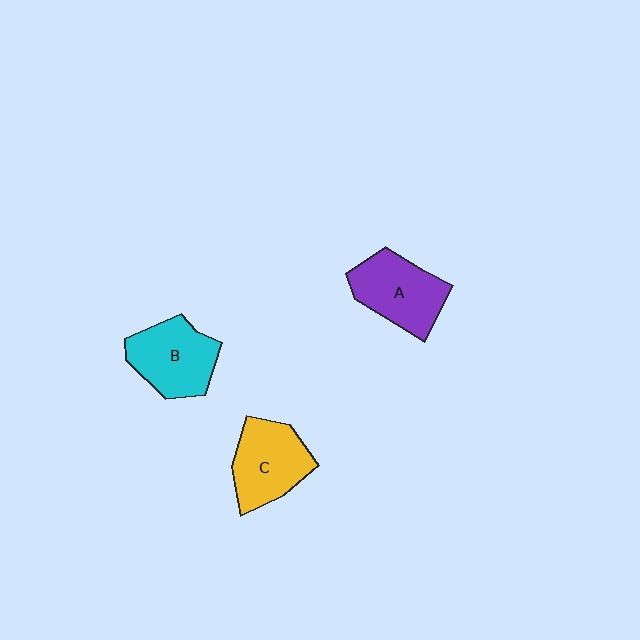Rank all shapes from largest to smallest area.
From largest to smallest: A (purple), C (yellow), B (cyan).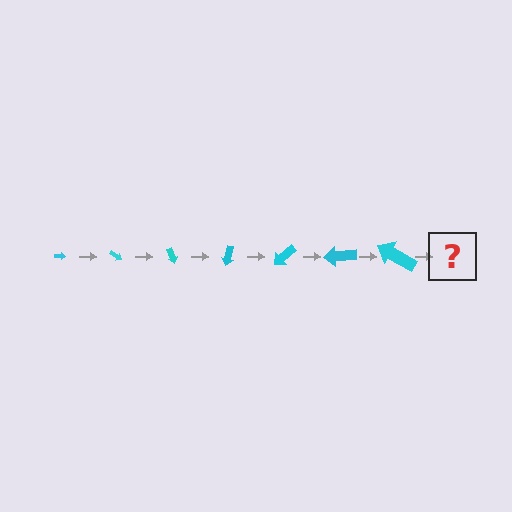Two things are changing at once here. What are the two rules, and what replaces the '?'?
The two rules are that the arrow grows larger each step and it rotates 35 degrees each step. The '?' should be an arrow, larger than the previous one and rotated 245 degrees from the start.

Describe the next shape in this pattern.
It should be an arrow, larger than the previous one and rotated 245 degrees from the start.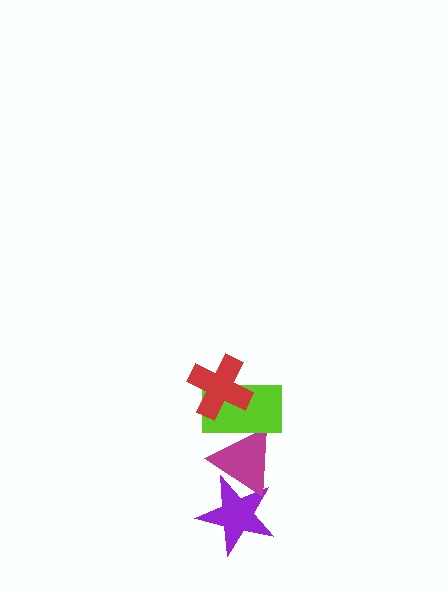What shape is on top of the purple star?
The magenta triangle is on top of the purple star.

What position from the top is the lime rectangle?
The lime rectangle is 2nd from the top.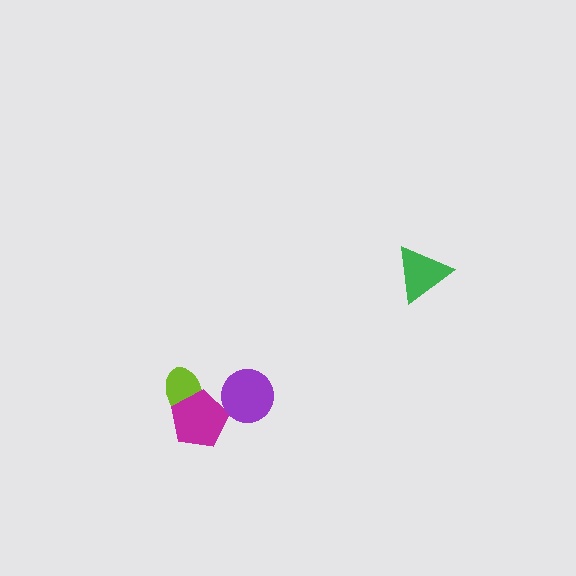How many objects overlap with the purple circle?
0 objects overlap with the purple circle.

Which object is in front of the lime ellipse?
The magenta pentagon is in front of the lime ellipse.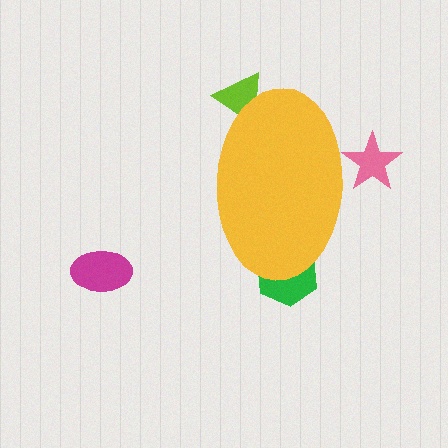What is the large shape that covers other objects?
A yellow ellipse.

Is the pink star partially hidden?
Yes, the pink star is partially hidden behind the yellow ellipse.